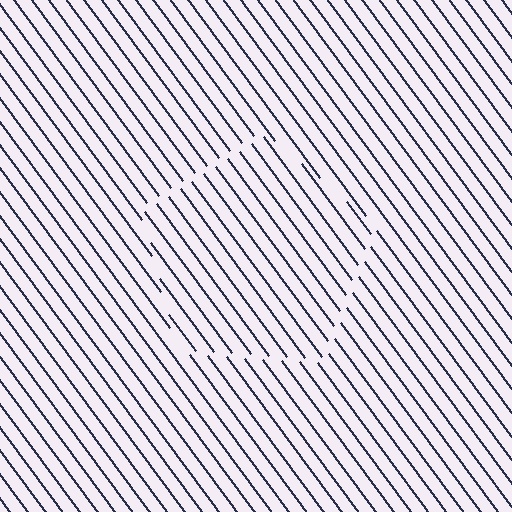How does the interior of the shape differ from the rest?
The interior of the shape contains the same grating, shifted by half a period — the contour is defined by the phase discontinuity where line-ends from the inner and outer gratings abut.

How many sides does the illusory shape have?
5 sides — the line-ends trace a pentagon.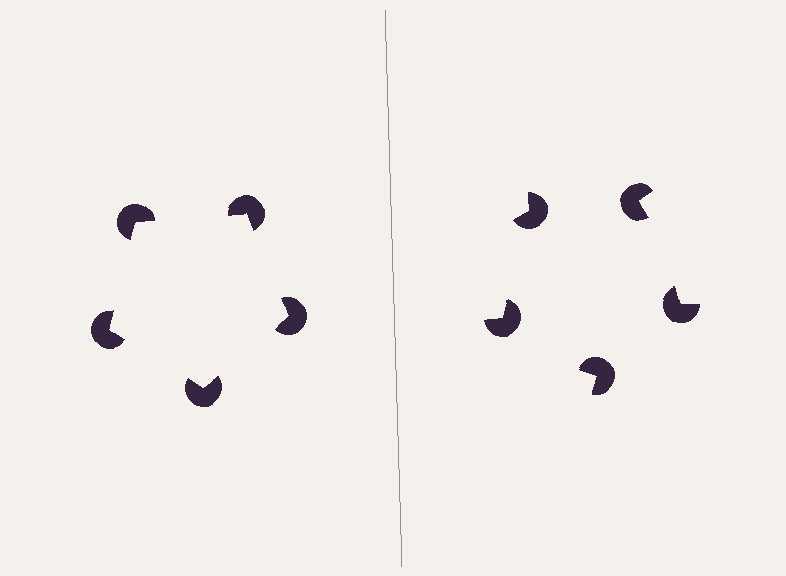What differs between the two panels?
The pac-man discs are positioned identically on both sides; only the wedge orientations differ. On the left they align to a pentagon; on the right they are misaligned.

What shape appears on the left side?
An illusory pentagon.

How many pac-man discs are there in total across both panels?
10 — 5 on each side.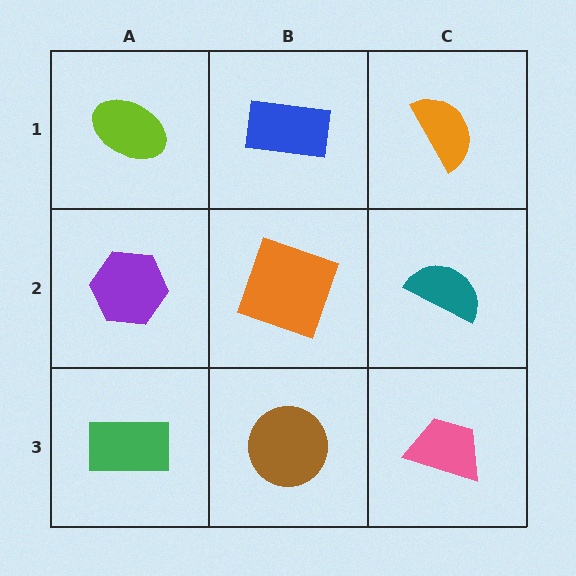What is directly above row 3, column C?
A teal semicircle.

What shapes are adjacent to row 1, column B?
An orange square (row 2, column B), a lime ellipse (row 1, column A), an orange semicircle (row 1, column C).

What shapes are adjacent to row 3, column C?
A teal semicircle (row 2, column C), a brown circle (row 3, column B).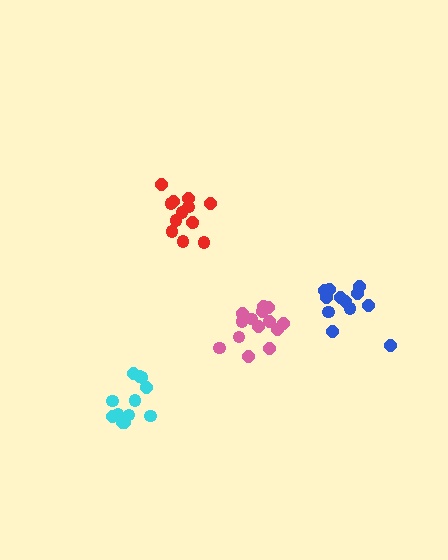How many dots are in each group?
Group 1: 13 dots, Group 2: 14 dots, Group 3: 12 dots, Group 4: 12 dots (51 total).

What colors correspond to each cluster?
The clusters are colored: red, pink, blue, cyan.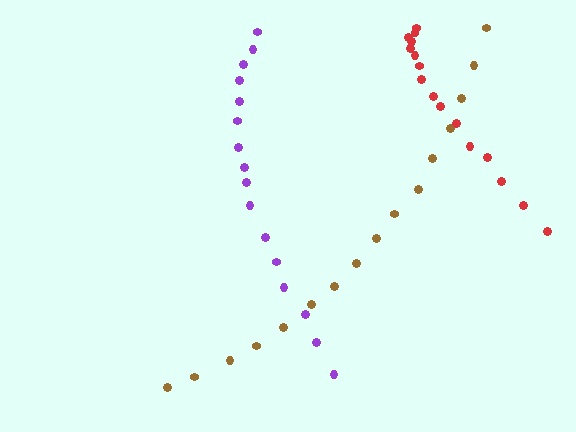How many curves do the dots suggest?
There are 3 distinct paths.